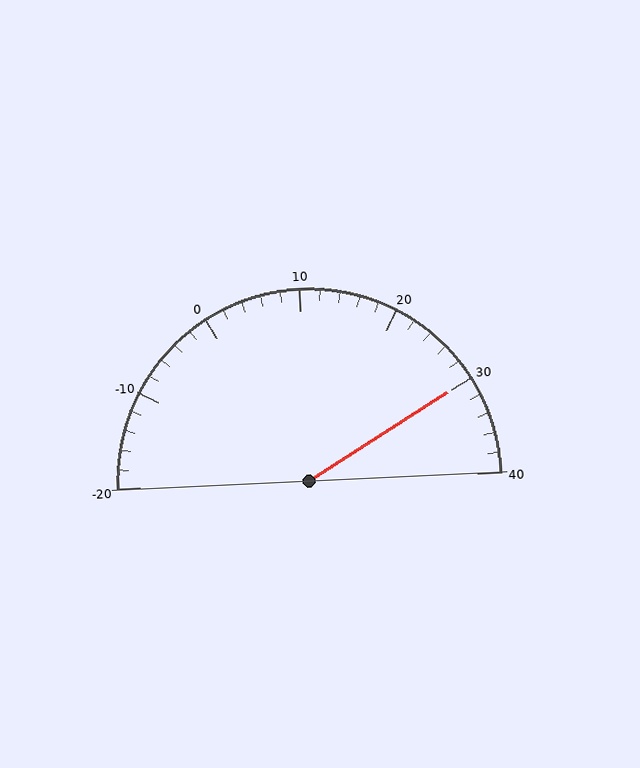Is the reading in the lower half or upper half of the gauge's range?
The reading is in the upper half of the range (-20 to 40).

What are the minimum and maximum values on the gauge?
The gauge ranges from -20 to 40.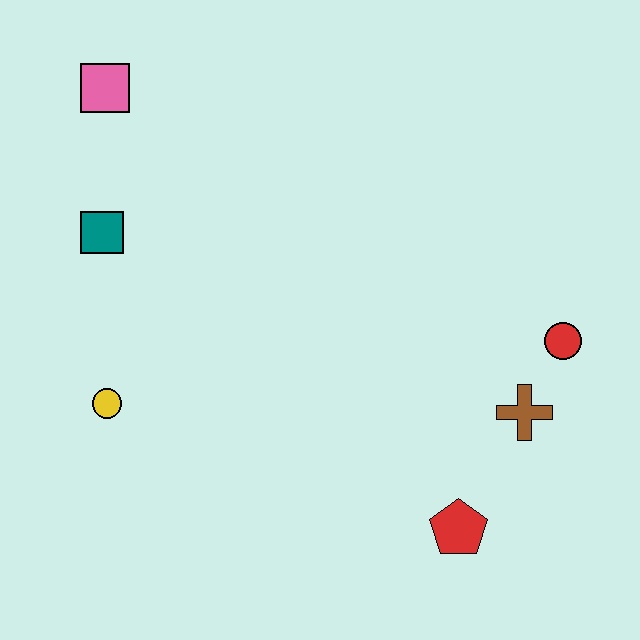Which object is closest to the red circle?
The brown cross is closest to the red circle.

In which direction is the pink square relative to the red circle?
The pink square is to the left of the red circle.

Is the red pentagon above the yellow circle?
No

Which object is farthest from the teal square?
The red circle is farthest from the teal square.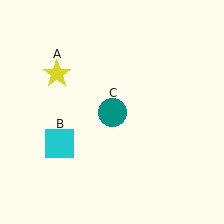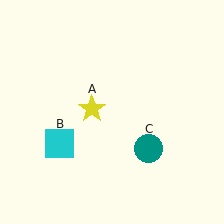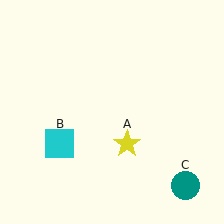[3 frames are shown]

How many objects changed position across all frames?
2 objects changed position: yellow star (object A), teal circle (object C).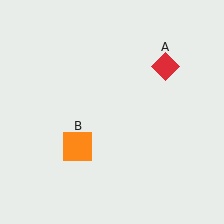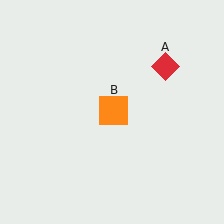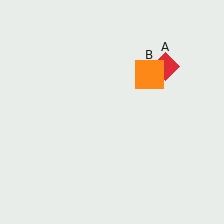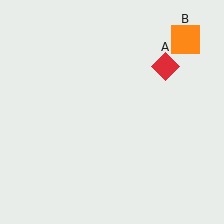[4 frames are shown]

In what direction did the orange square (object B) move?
The orange square (object B) moved up and to the right.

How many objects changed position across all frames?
1 object changed position: orange square (object B).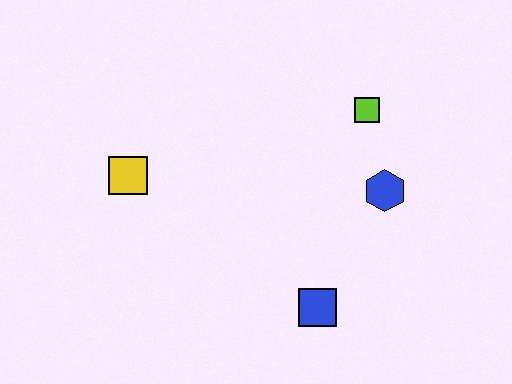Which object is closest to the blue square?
The blue hexagon is closest to the blue square.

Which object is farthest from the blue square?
The yellow square is farthest from the blue square.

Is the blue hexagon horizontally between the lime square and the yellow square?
No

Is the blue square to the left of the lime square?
Yes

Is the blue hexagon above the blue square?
Yes